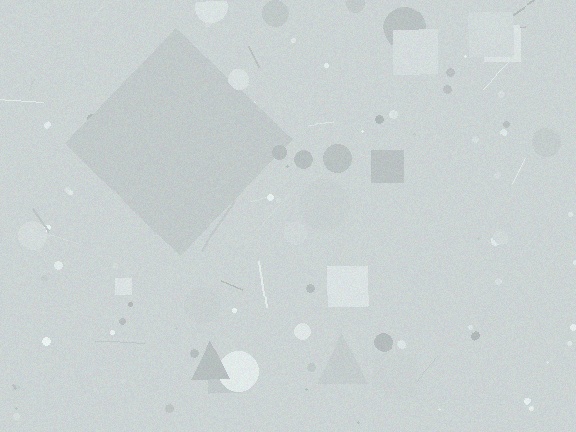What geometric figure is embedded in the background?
A diamond is embedded in the background.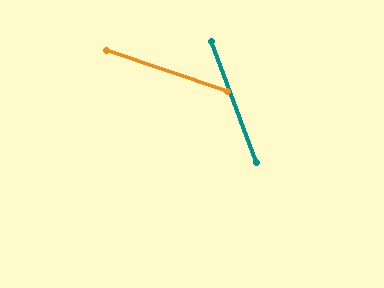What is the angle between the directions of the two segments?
Approximately 51 degrees.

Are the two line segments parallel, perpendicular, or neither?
Neither parallel nor perpendicular — they differ by about 51°.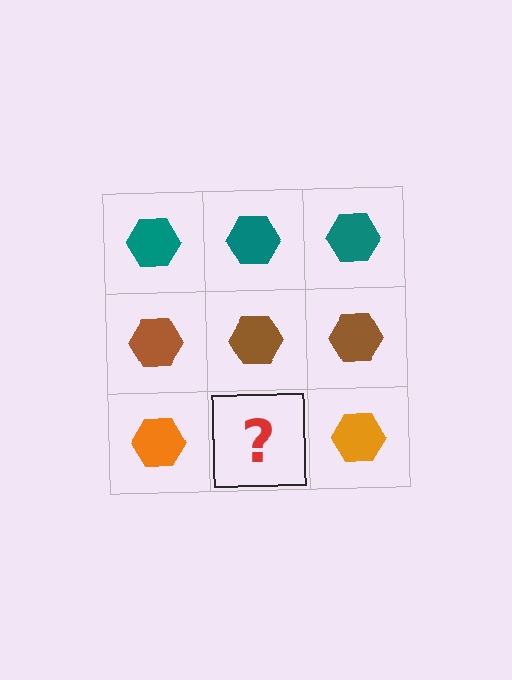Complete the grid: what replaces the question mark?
The question mark should be replaced with an orange hexagon.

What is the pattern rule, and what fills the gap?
The rule is that each row has a consistent color. The gap should be filled with an orange hexagon.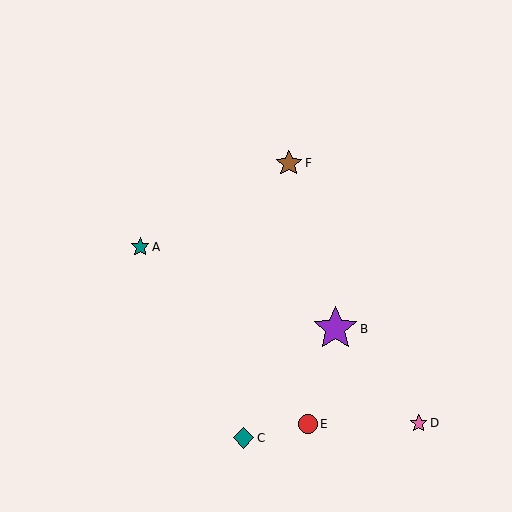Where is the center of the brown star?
The center of the brown star is at (289, 163).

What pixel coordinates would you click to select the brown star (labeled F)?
Click at (289, 163) to select the brown star F.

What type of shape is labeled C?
Shape C is a teal diamond.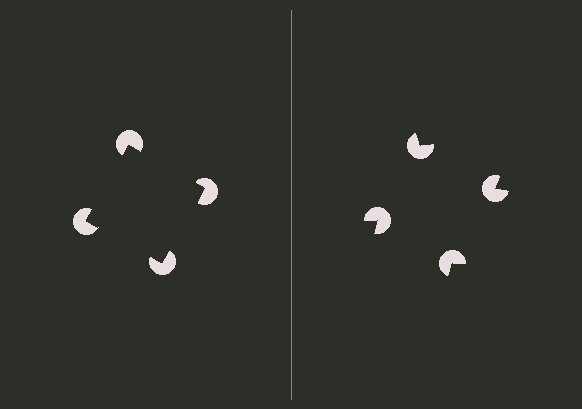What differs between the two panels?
The pac-man discs are positioned identically on both sides; only the wedge orientations differ. On the left they align to a square; on the right they are misaligned.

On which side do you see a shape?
An illusory square appears on the left side. On the right side the wedge cuts are rotated, so no coherent shape forms.